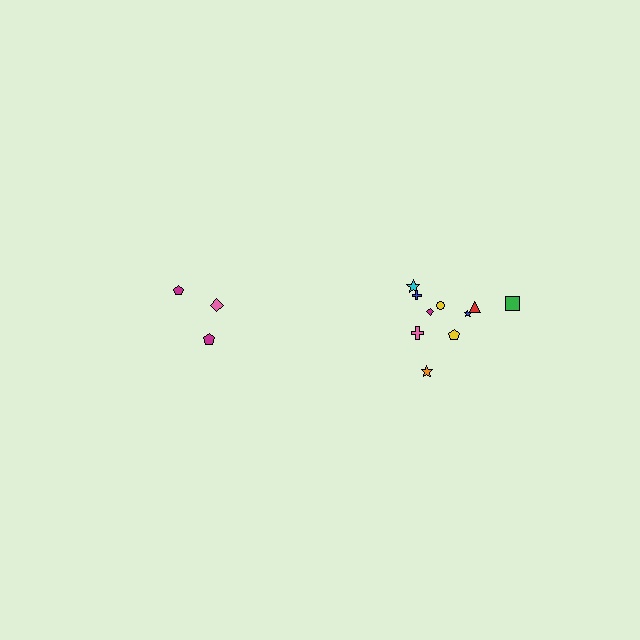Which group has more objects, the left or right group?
The right group.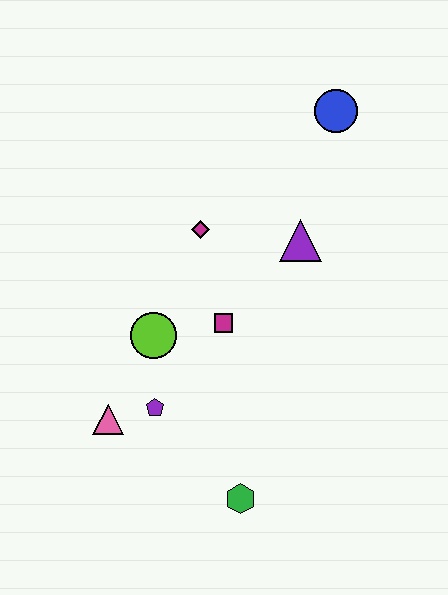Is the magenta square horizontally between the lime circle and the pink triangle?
No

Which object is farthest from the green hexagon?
The blue circle is farthest from the green hexagon.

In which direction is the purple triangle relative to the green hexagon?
The purple triangle is above the green hexagon.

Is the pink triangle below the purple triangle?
Yes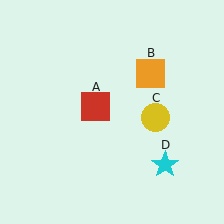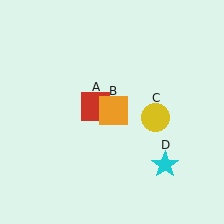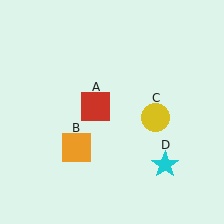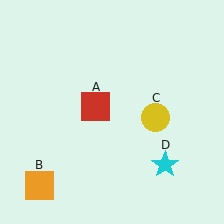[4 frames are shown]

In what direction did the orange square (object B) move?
The orange square (object B) moved down and to the left.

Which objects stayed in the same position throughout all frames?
Red square (object A) and yellow circle (object C) and cyan star (object D) remained stationary.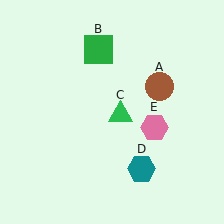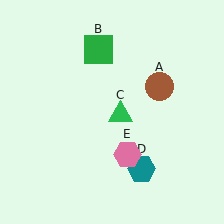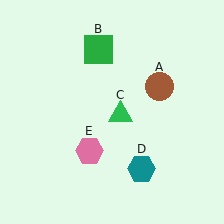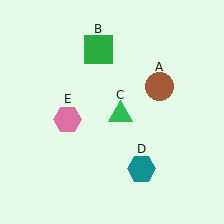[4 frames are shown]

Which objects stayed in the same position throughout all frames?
Brown circle (object A) and green square (object B) and green triangle (object C) and teal hexagon (object D) remained stationary.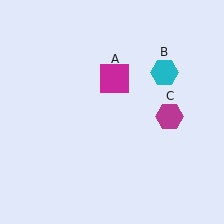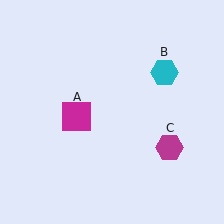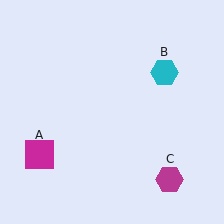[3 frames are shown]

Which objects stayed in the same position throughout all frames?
Cyan hexagon (object B) remained stationary.